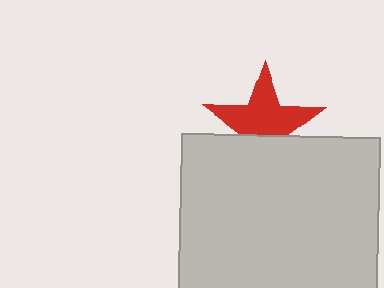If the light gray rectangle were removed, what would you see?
You would see the complete red star.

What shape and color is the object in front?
The object in front is a light gray rectangle.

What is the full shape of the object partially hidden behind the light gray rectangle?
The partially hidden object is a red star.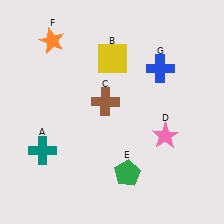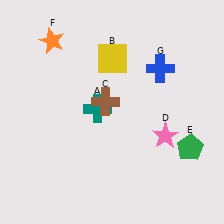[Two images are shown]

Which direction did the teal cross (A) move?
The teal cross (A) moved right.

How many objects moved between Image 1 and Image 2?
2 objects moved between the two images.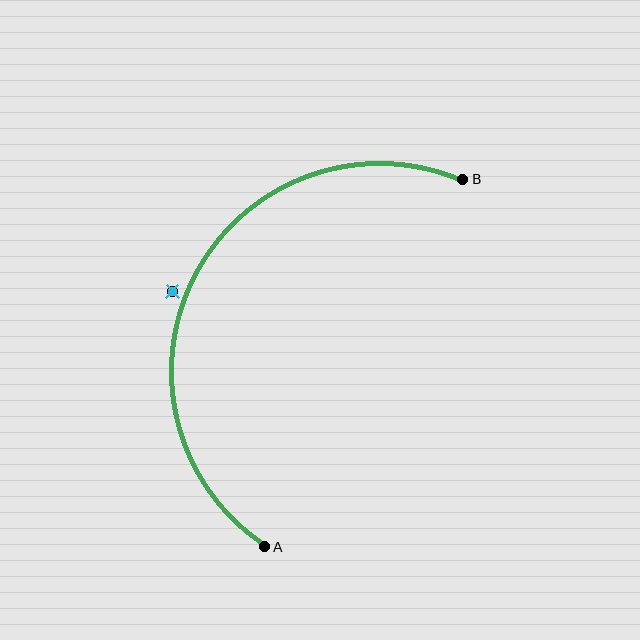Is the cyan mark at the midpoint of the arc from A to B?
No — the cyan mark does not lie on the arc at all. It sits slightly outside the curve.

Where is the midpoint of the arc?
The arc midpoint is the point on the curve farthest from the straight line joining A and B. It sits to the left of that line.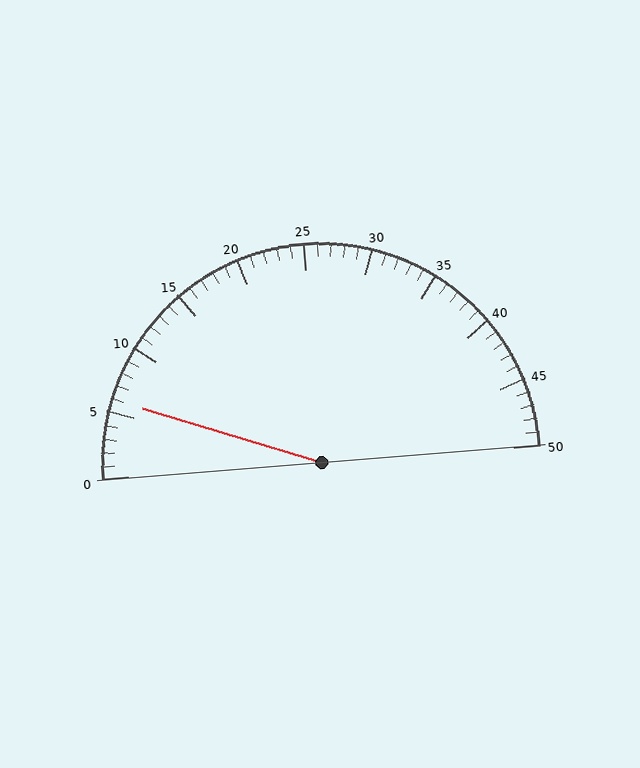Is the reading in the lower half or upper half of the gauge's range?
The reading is in the lower half of the range (0 to 50).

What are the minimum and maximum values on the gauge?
The gauge ranges from 0 to 50.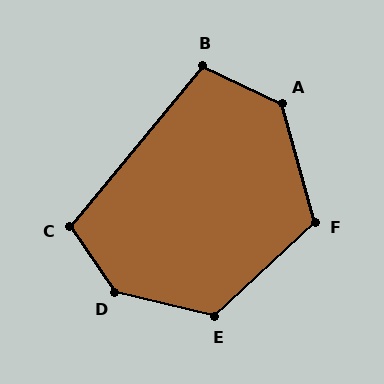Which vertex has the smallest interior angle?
B, at approximately 104 degrees.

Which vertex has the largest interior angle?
D, at approximately 138 degrees.